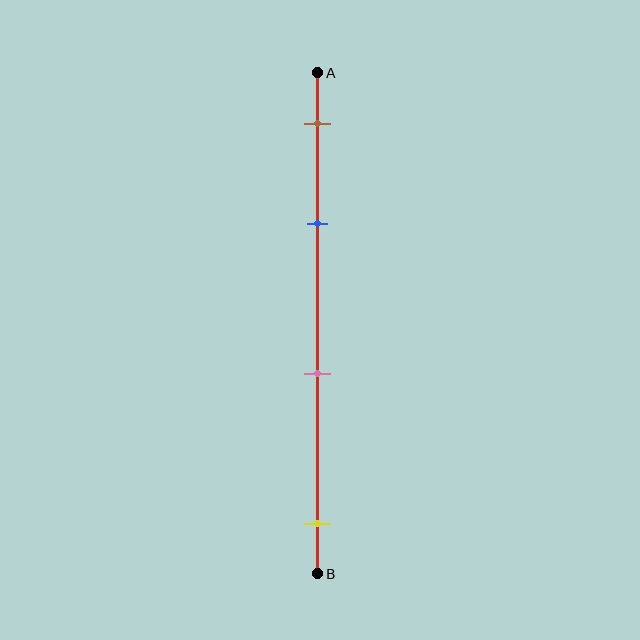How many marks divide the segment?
There are 4 marks dividing the segment.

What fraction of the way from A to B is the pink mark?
The pink mark is approximately 60% (0.6) of the way from A to B.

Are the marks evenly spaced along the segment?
No, the marks are not evenly spaced.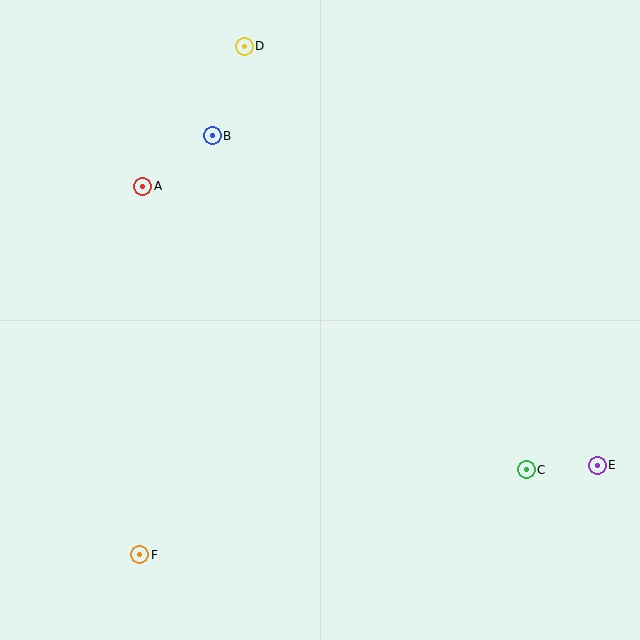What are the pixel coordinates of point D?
Point D is at (244, 46).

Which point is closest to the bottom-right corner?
Point E is closest to the bottom-right corner.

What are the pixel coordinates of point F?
Point F is at (140, 555).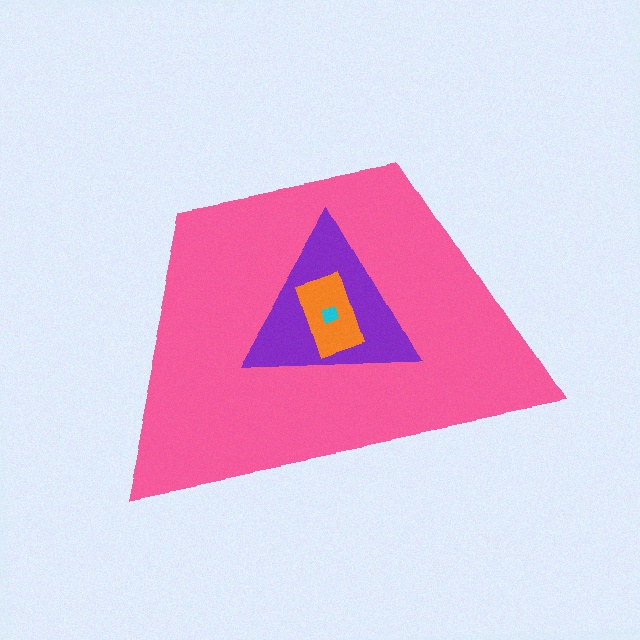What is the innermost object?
The cyan diamond.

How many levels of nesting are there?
4.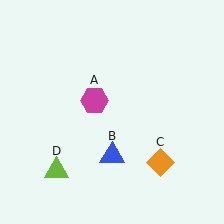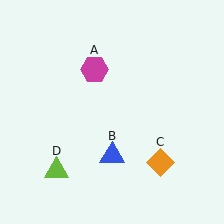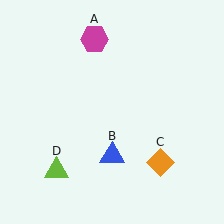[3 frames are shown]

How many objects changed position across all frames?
1 object changed position: magenta hexagon (object A).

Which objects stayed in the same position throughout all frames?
Blue triangle (object B) and orange diamond (object C) and lime triangle (object D) remained stationary.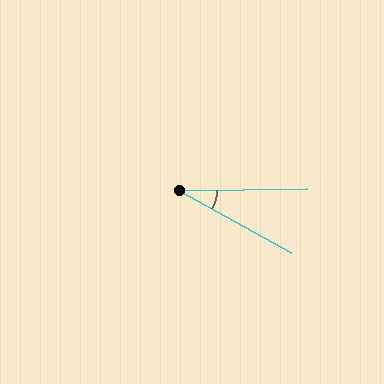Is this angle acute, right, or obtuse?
It is acute.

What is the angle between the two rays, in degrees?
Approximately 30 degrees.